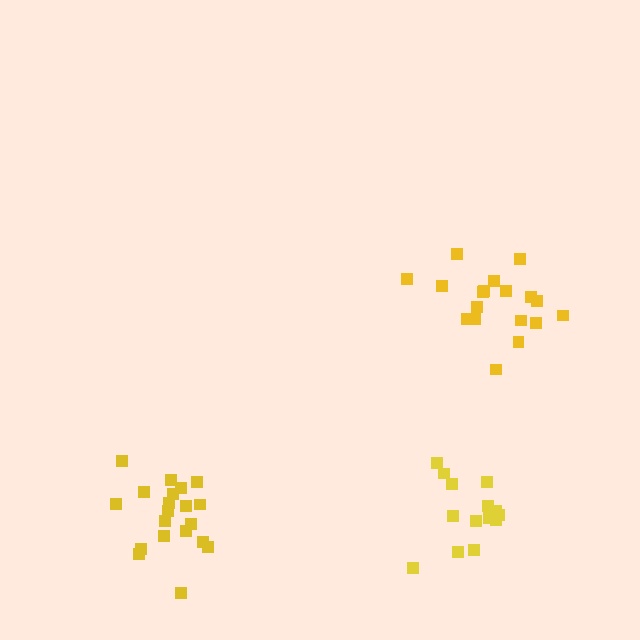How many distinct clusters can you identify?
There are 3 distinct clusters.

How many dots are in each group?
Group 1: 14 dots, Group 2: 20 dots, Group 3: 18 dots (52 total).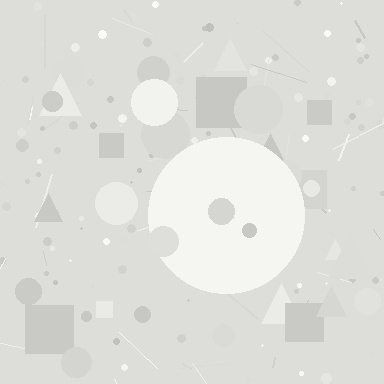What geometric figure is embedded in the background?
A circle is embedded in the background.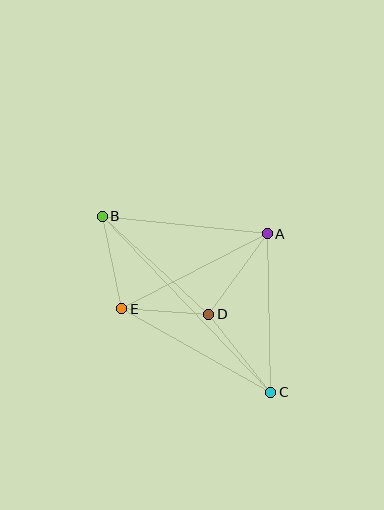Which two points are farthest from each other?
Points B and C are farthest from each other.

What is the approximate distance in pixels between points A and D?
The distance between A and D is approximately 99 pixels.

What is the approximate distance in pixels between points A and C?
The distance between A and C is approximately 158 pixels.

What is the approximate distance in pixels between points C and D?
The distance between C and D is approximately 100 pixels.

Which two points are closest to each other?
Points D and E are closest to each other.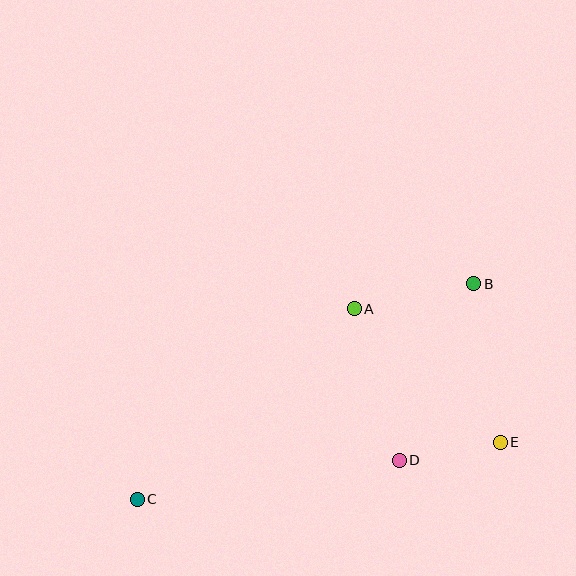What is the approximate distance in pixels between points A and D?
The distance between A and D is approximately 158 pixels.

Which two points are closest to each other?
Points D and E are closest to each other.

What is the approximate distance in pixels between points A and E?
The distance between A and E is approximately 198 pixels.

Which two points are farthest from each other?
Points B and C are farthest from each other.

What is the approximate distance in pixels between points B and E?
The distance between B and E is approximately 160 pixels.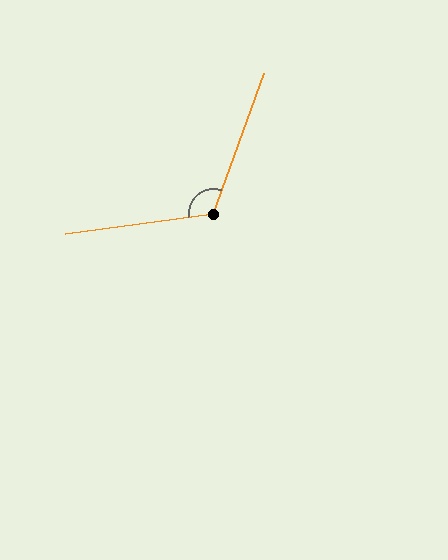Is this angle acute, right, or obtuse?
It is obtuse.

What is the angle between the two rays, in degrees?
Approximately 118 degrees.